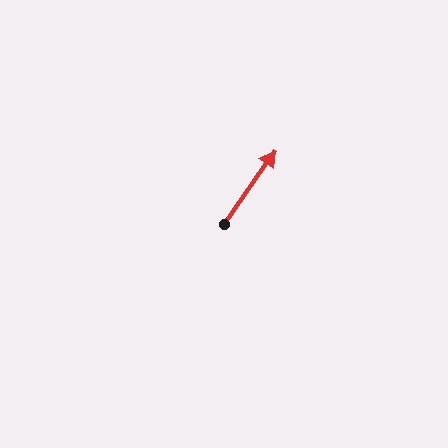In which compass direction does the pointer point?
Northeast.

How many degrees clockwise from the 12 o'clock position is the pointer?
Approximately 35 degrees.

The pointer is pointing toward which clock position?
Roughly 1 o'clock.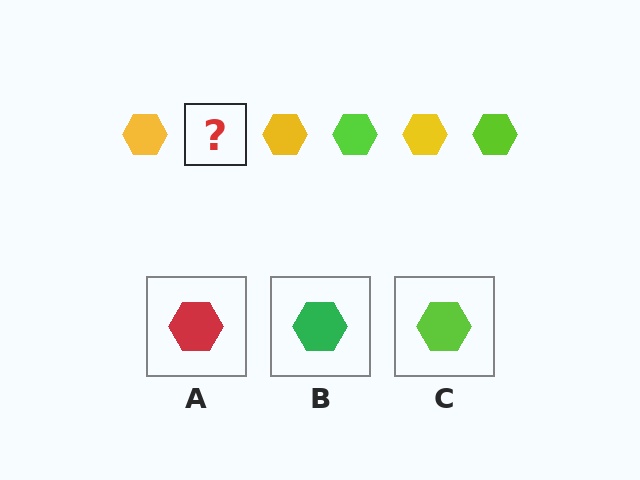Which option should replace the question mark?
Option C.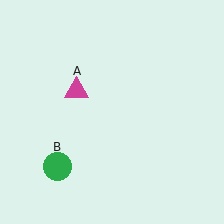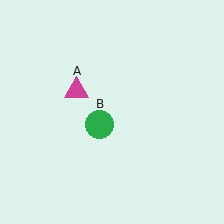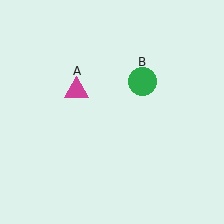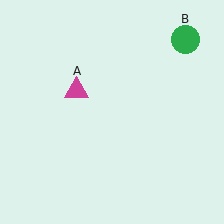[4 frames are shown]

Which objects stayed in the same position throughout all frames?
Magenta triangle (object A) remained stationary.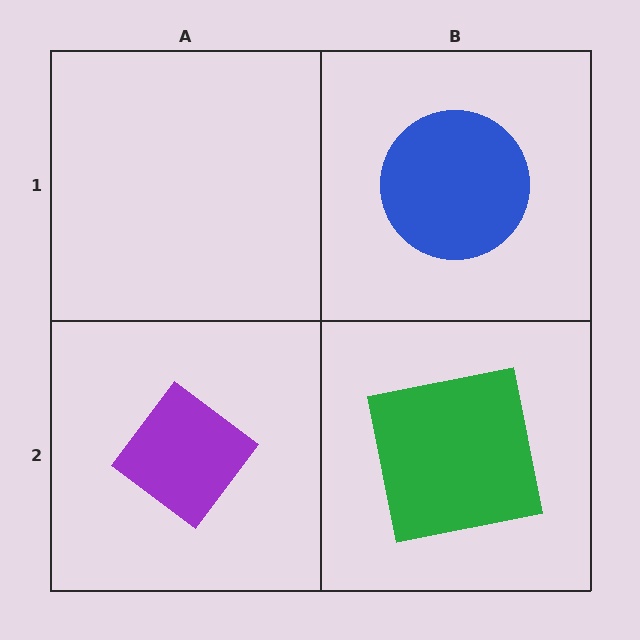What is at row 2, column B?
A green square.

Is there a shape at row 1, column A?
No, that cell is empty.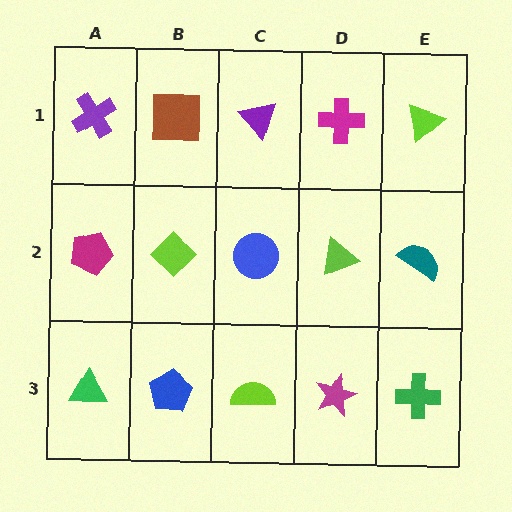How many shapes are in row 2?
5 shapes.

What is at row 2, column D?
A lime triangle.